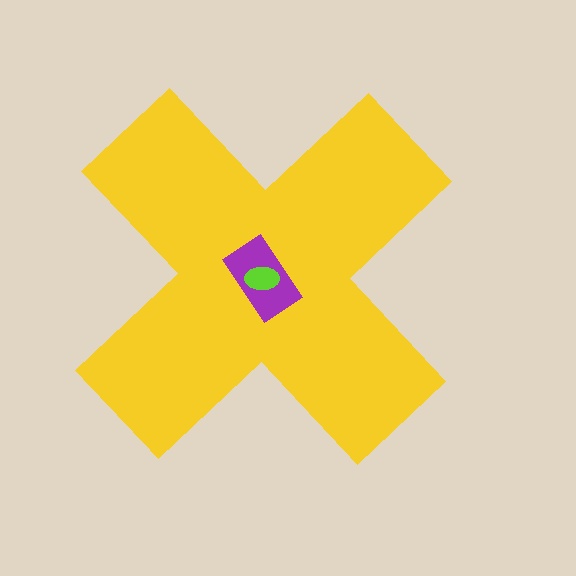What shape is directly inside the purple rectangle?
The lime ellipse.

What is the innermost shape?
The lime ellipse.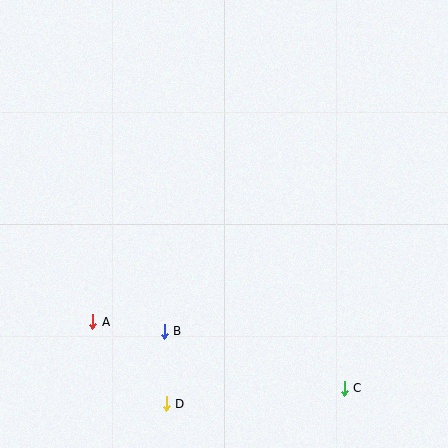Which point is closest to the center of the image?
Point B at (164, 331) is closest to the center.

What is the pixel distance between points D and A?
The distance between D and A is 110 pixels.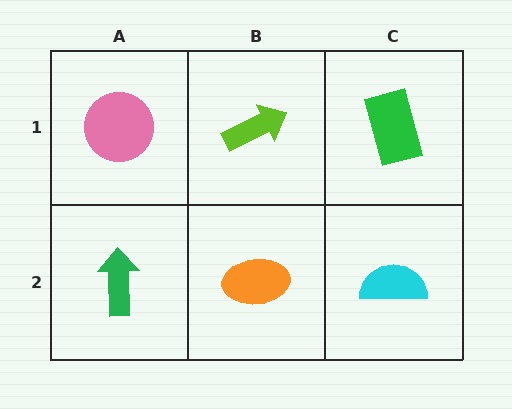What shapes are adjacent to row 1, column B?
An orange ellipse (row 2, column B), a pink circle (row 1, column A), a green rectangle (row 1, column C).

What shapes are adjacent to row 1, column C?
A cyan semicircle (row 2, column C), a lime arrow (row 1, column B).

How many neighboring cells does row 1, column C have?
2.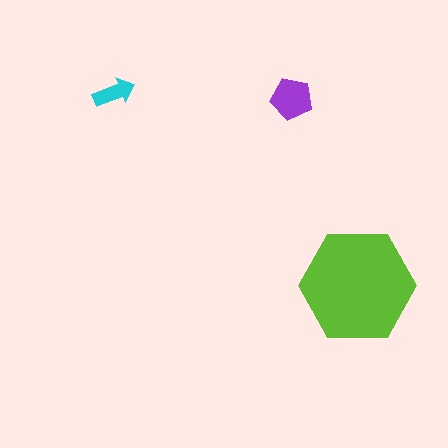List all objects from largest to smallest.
The lime hexagon, the purple pentagon, the cyan arrow.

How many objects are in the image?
There are 3 objects in the image.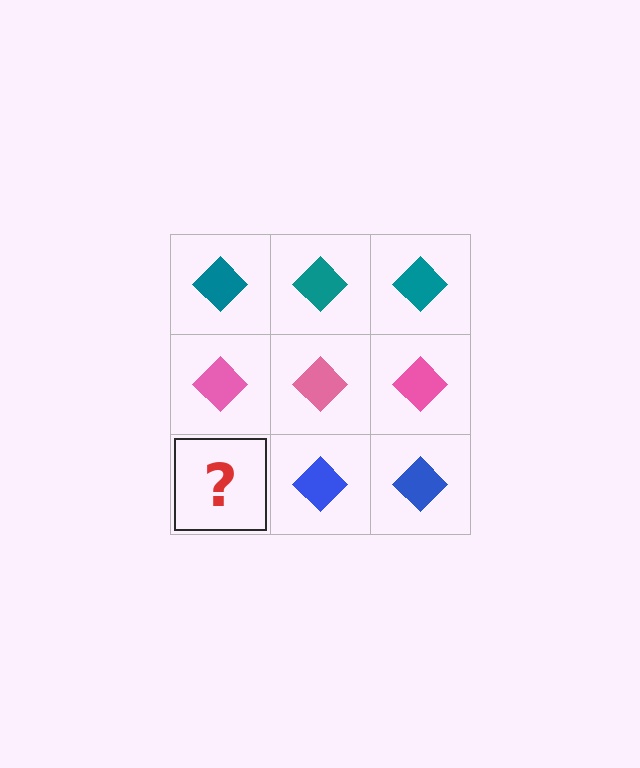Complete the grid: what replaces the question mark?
The question mark should be replaced with a blue diamond.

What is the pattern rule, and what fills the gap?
The rule is that each row has a consistent color. The gap should be filled with a blue diamond.